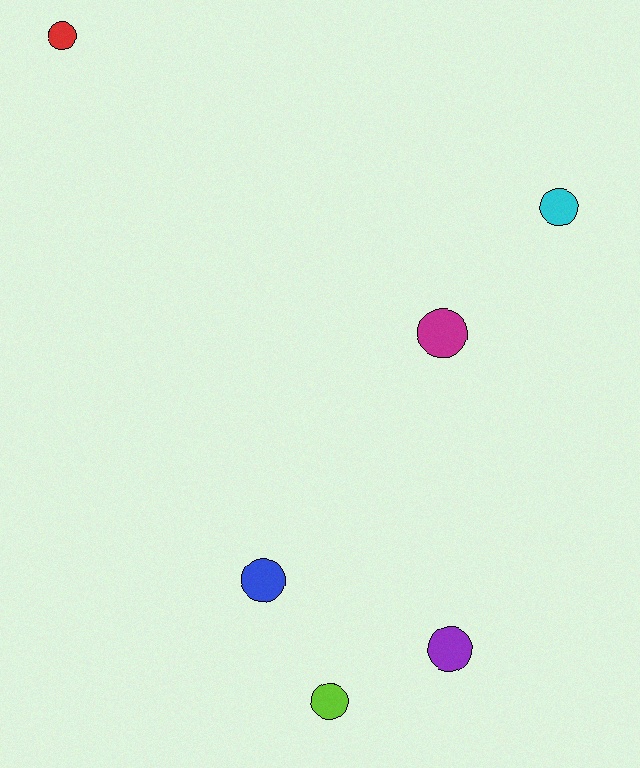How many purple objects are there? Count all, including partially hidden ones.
There is 1 purple object.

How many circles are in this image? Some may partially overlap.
There are 6 circles.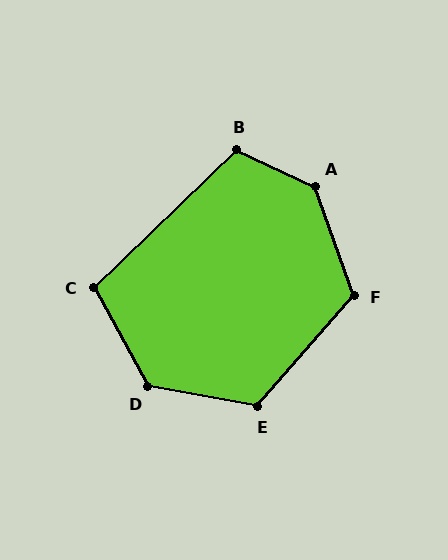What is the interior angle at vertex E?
Approximately 121 degrees (obtuse).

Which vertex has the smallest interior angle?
C, at approximately 105 degrees.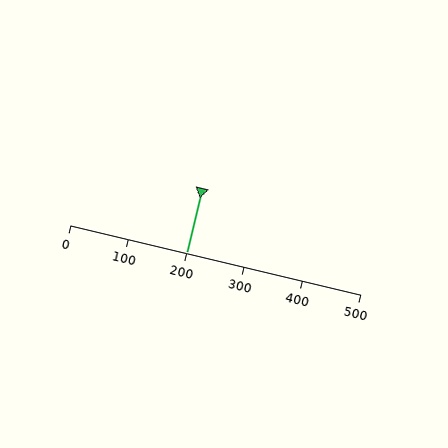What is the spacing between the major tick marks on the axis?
The major ticks are spaced 100 apart.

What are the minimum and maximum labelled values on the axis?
The axis runs from 0 to 500.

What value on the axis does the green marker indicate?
The marker indicates approximately 200.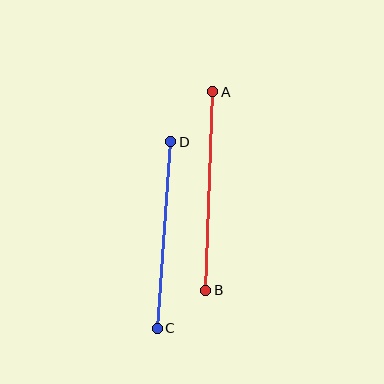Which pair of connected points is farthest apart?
Points A and B are farthest apart.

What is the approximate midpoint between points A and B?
The midpoint is at approximately (209, 191) pixels.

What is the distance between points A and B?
The distance is approximately 198 pixels.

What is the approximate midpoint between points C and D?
The midpoint is at approximately (164, 235) pixels.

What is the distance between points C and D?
The distance is approximately 187 pixels.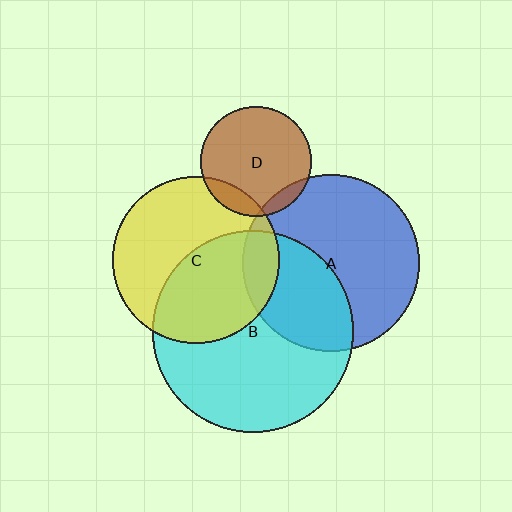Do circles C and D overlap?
Yes.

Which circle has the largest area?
Circle B (cyan).